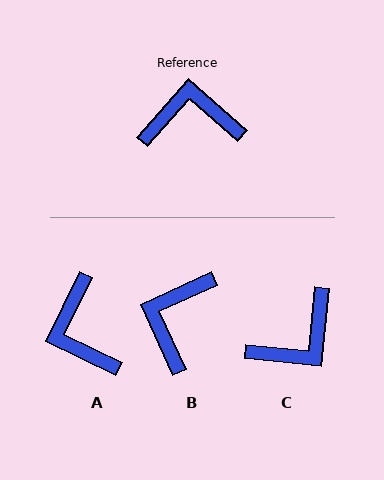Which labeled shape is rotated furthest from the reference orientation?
C, about 144 degrees away.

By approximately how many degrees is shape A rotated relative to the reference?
Approximately 106 degrees counter-clockwise.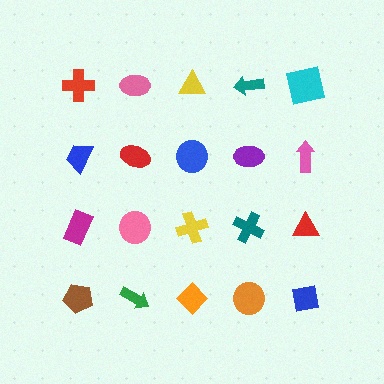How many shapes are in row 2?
5 shapes.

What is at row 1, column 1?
A red cross.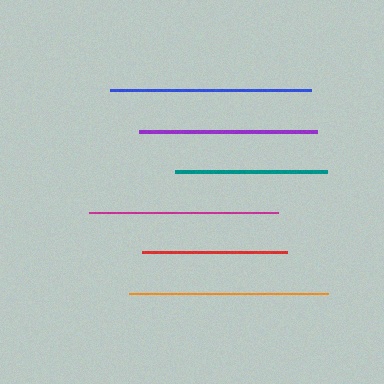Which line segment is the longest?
The blue line is the longest at approximately 201 pixels.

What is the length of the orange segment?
The orange segment is approximately 200 pixels long.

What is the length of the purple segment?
The purple segment is approximately 178 pixels long.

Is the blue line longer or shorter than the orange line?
The blue line is longer than the orange line.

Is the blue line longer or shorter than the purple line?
The blue line is longer than the purple line.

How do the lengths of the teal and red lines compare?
The teal and red lines are approximately the same length.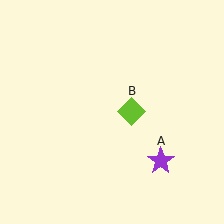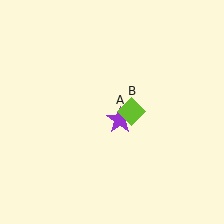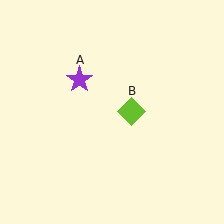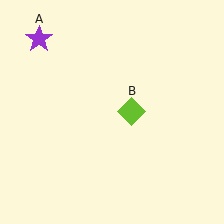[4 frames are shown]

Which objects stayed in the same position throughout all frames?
Lime diamond (object B) remained stationary.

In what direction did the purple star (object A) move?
The purple star (object A) moved up and to the left.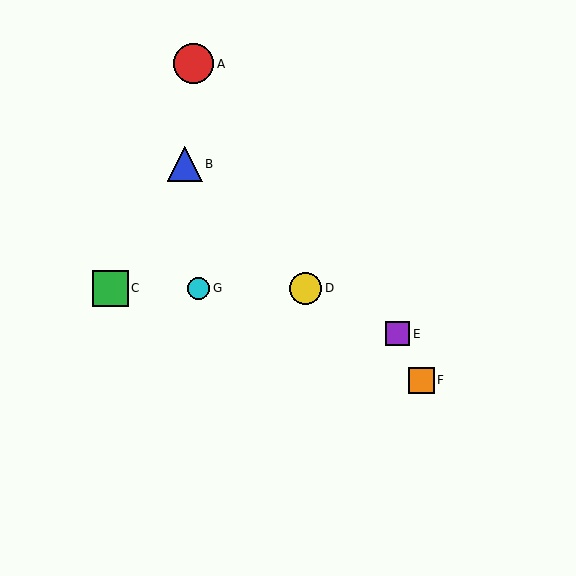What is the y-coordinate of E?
Object E is at y≈334.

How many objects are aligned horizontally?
3 objects (C, D, G) are aligned horizontally.